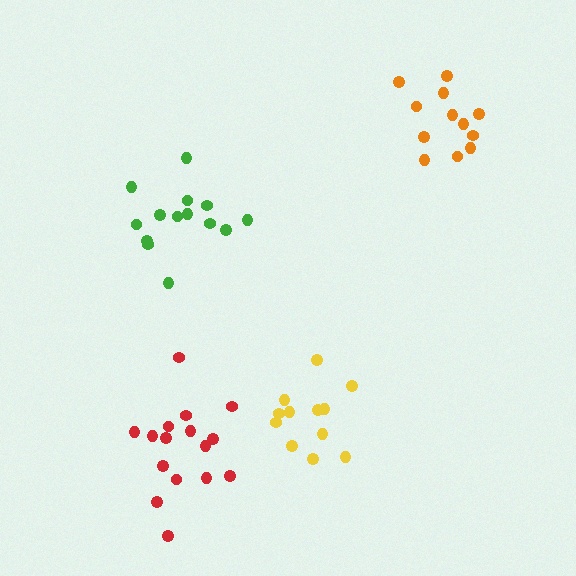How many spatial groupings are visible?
There are 4 spatial groupings.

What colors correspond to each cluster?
The clusters are colored: orange, green, red, yellow.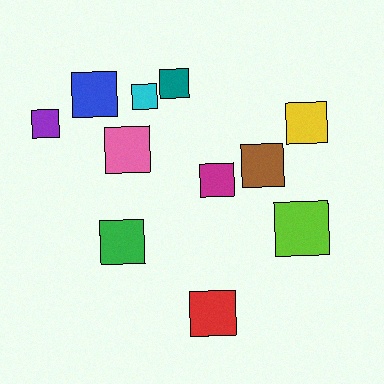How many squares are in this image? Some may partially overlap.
There are 11 squares.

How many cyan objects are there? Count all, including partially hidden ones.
There is 1 cyan object.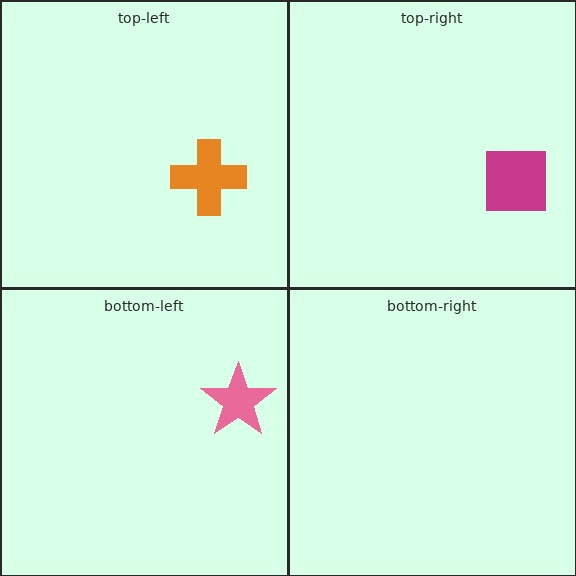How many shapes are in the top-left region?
1.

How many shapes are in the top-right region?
1.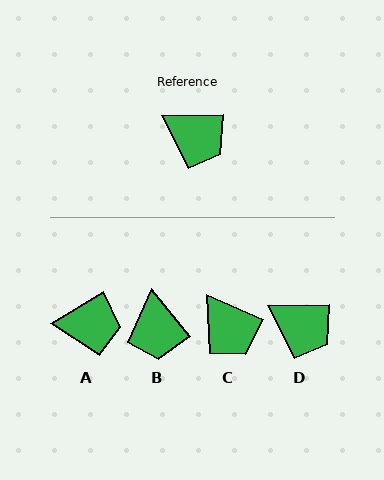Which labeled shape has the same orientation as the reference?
D.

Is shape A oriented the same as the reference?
No, it is off by about 29 degrees.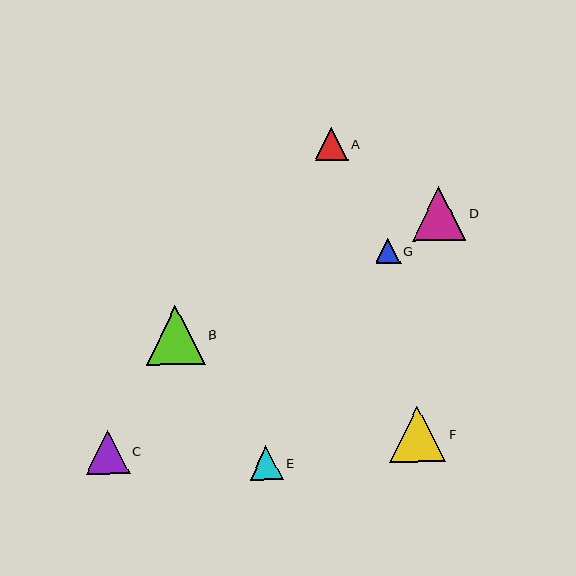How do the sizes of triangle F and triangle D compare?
Triangle F and triangle D are approximately the same size.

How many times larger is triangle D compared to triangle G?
Triangle D is approximately 2.2 times the size of triangle G.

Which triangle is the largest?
Triangle B is the largest with a size of approximately 59 pixels.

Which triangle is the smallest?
Triangle G is the smallest with a size of approximately 25 pixels.